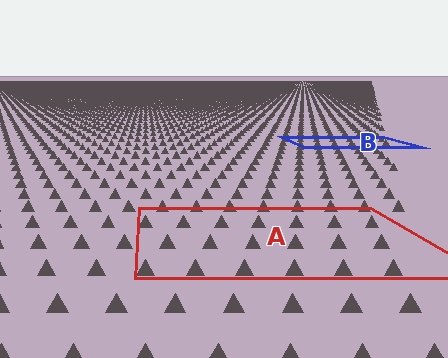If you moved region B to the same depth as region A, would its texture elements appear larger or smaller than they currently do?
They would appear larger. At a closer depth, the same texture elements are projected at a bigger on-screen size.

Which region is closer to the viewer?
Region A is closer. The texture elements there are larger and more spread out.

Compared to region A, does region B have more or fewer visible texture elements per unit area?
Region B has more texture elements per unit area — they are packed more densely because it is farther away.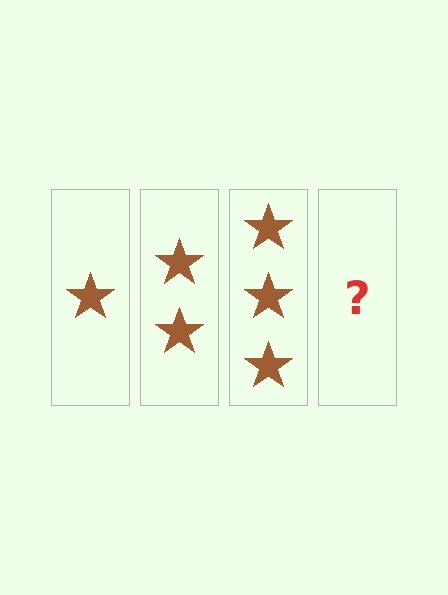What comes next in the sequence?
The next element should be 4 stars.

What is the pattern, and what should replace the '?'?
The pattern is that each step adds one more star. The '?' should be 4 stars.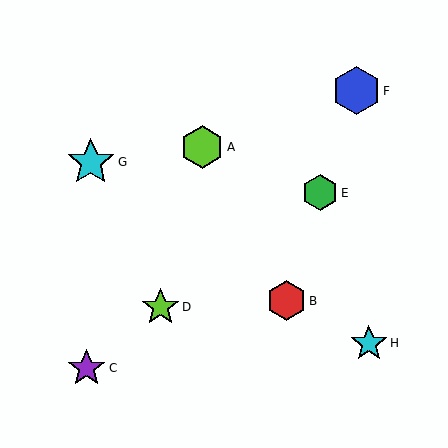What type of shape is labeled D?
Shape D is a lime star.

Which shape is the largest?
The blue hexagon (labeled F) is the largest.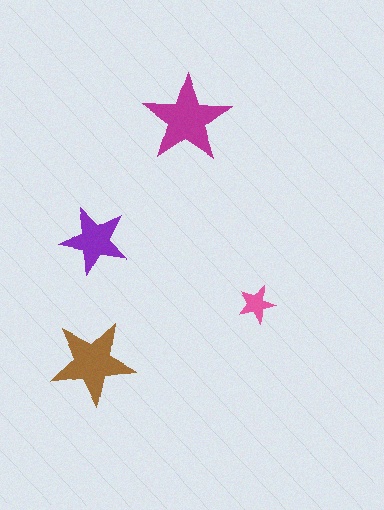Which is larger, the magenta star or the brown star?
The magenta one.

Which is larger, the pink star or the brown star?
The brown one.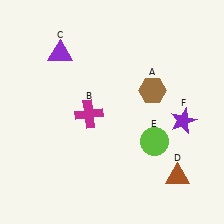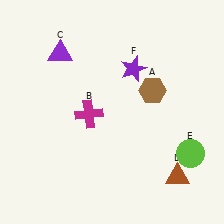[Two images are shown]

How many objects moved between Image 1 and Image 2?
2 objects moved between the two images.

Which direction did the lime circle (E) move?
The lime circle (E) moved right.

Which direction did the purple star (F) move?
The purple star (F) moved up.